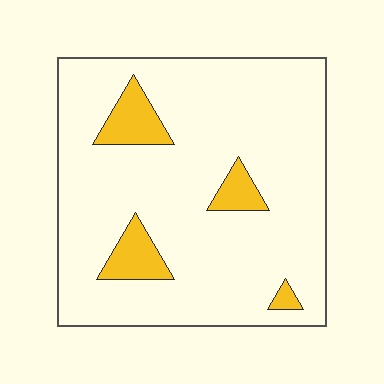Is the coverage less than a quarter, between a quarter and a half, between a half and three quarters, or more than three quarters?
Less than a quarter.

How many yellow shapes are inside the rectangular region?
4.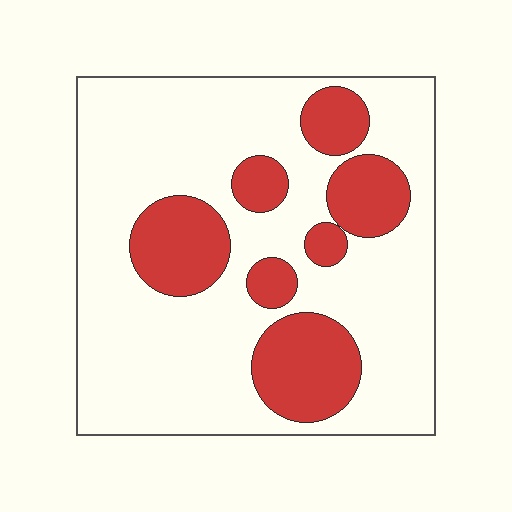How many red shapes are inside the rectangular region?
7.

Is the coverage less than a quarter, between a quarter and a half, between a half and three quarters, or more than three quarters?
Between a quarter and a half.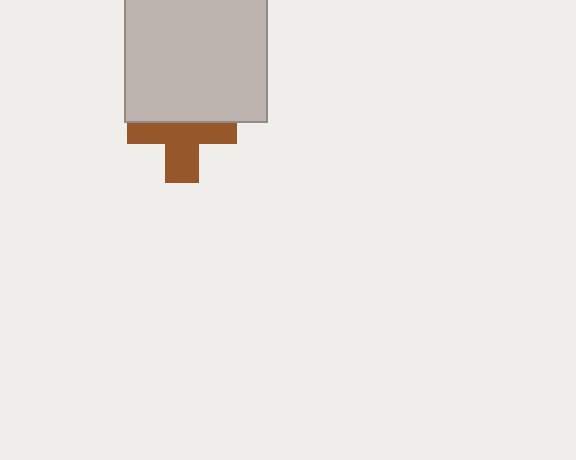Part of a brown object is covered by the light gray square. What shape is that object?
It is a cross.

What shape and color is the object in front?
The object in front is a light gray square.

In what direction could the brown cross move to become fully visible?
The brown cross could move down. That would shift it out from behind the light gray square entirely.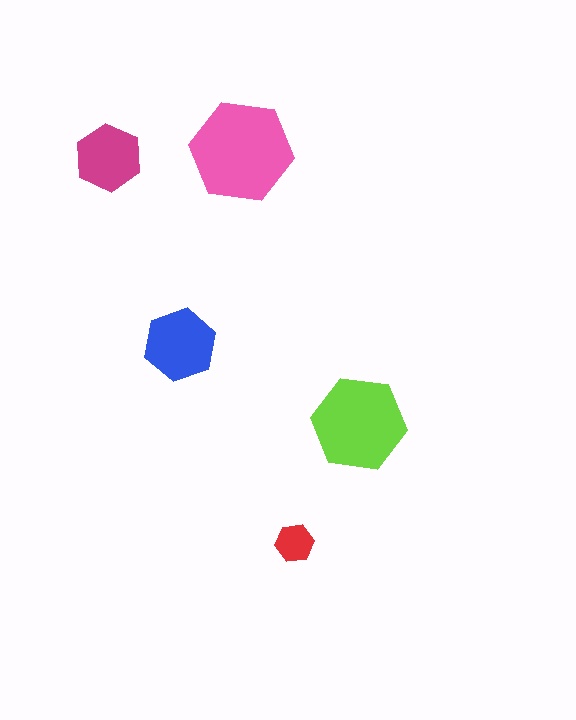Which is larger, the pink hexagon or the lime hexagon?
The pink one.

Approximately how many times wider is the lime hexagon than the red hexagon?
About 2.5 times wider.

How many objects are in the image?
There are 5 objects in the image.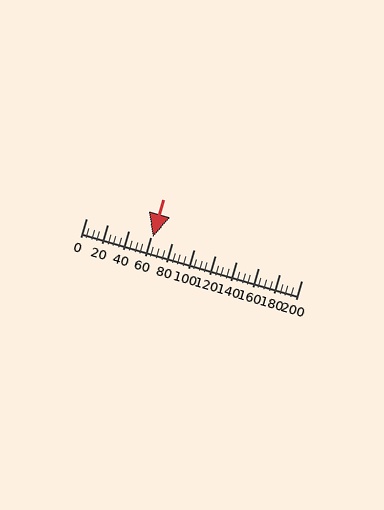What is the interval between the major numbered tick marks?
The major tick marks are spaced 20 units apart.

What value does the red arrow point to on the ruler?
The red arrow points to approximately 62.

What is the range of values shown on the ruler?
The ruler shows values from 0 to 200.